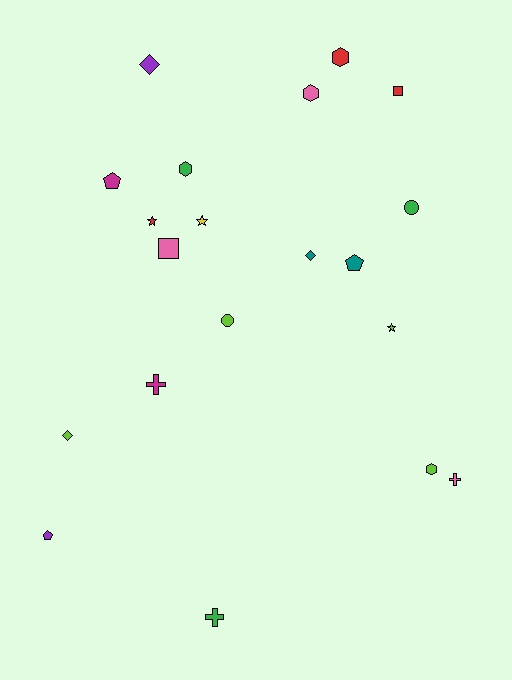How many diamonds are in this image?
There are 3 diamonds.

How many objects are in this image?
There are 20 objects.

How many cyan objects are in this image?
There are no cyan objects.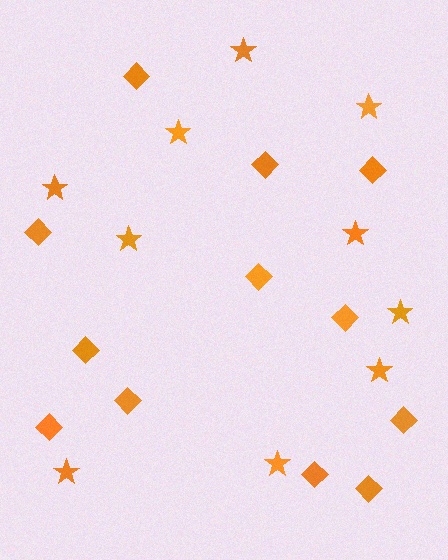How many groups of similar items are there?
There are 2 groups: one group of diamonds (12) and one group of stars (10).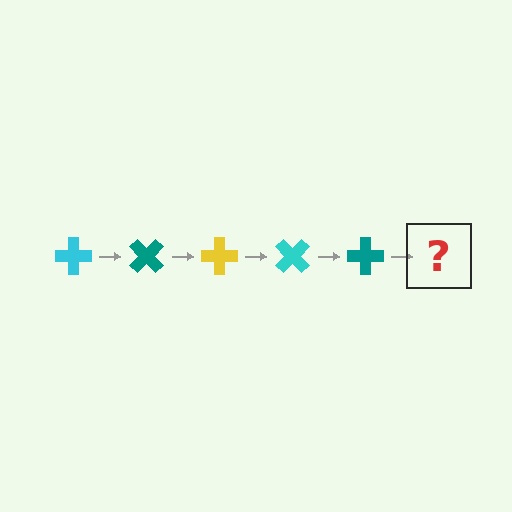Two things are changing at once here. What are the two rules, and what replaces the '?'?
The two rules are that it rotates 45 degrees each step and the color cycles through cyan, teal, and yellow. The '?' should be a yellow cross, rotated 225 degrees from the start.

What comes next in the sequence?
The next element should be a yellow cross, rotated 225 degrees from the start.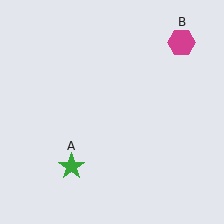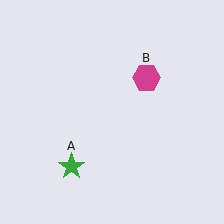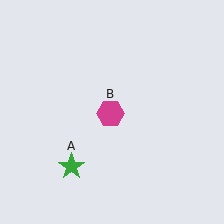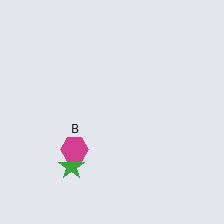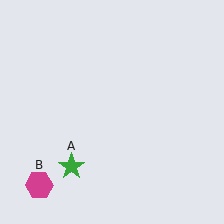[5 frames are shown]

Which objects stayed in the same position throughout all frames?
Green star (object A) remained stationary.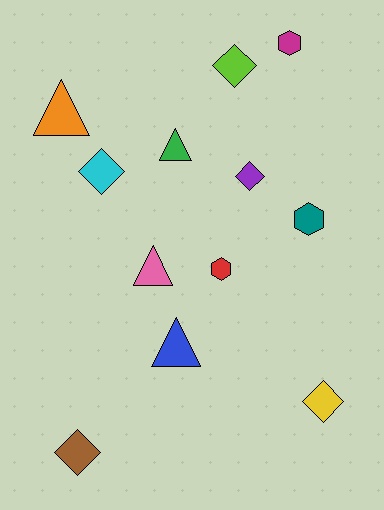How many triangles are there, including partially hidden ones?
There are 4 triangles.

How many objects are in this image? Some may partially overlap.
There are 12 objects.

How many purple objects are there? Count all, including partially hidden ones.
There is 1 purple object.